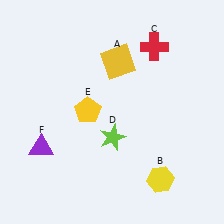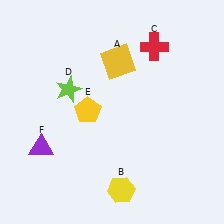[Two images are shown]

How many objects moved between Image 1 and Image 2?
2 objects moved between the two images.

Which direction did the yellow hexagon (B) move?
The yellow hexagon (B) moved left.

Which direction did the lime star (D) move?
The lime star (D) moved up.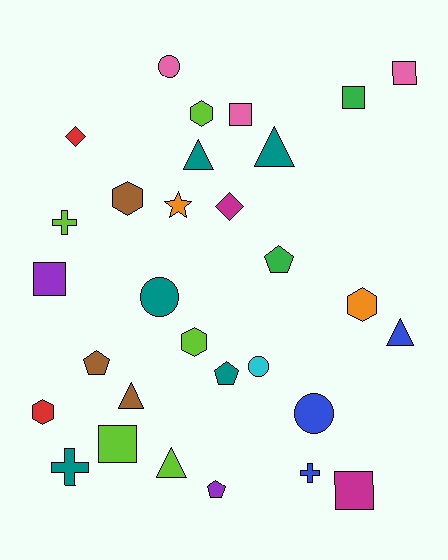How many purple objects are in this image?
There are 2 purple objects.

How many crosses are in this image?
There are 3 crosses.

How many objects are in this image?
There are 30 objects.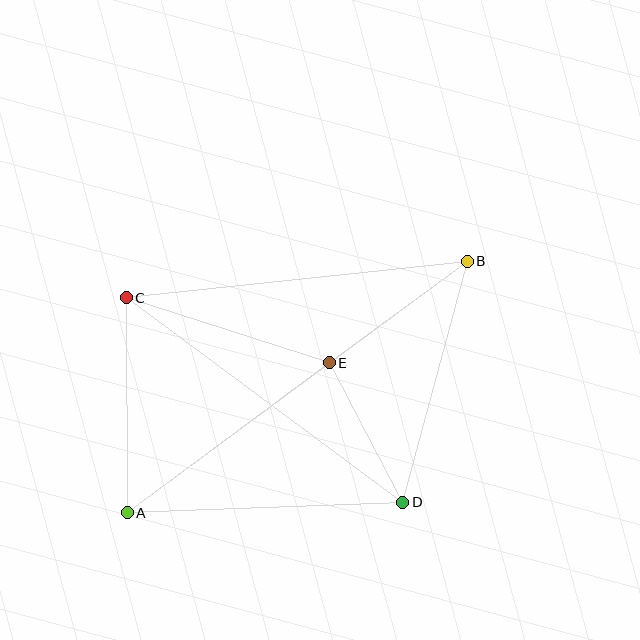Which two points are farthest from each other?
Points A and B are farthest from each other.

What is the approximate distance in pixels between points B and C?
The distance between B and C is approximately 343 pixels.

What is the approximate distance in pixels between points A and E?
The distance between A and E is approximately 252 pixels.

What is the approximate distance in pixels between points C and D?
The distance between C and D is approximately 344 pixels.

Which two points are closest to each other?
Points D and E are closest to each other.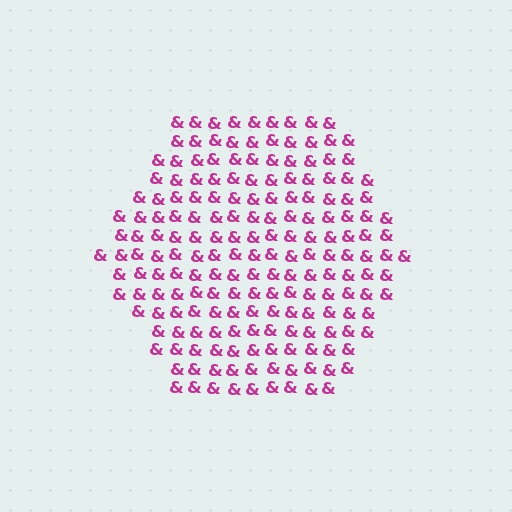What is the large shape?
The large shape is a hexagon.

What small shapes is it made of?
It is made of small ampersands.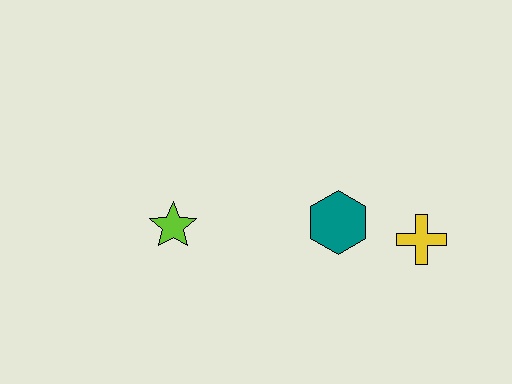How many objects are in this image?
There are 3 objects.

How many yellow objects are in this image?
There is 1 yellow object.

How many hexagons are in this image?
There is 1 hexagon.